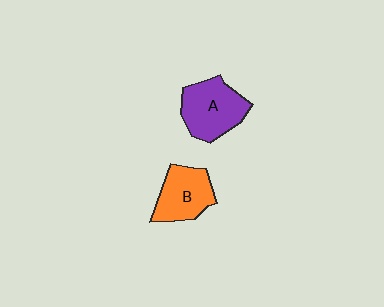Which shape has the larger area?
Shape A (purple).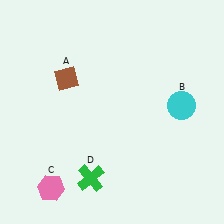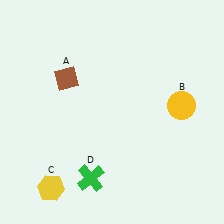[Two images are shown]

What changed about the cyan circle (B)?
In Image 1, B is cyan. In Image 2, it changed to yellow.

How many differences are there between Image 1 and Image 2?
There are 2 differences between the two images.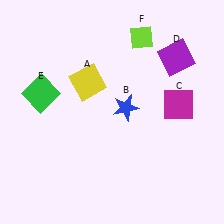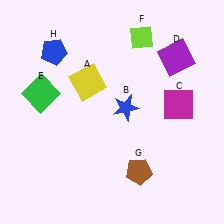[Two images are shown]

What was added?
A brown pentagon (G), a blue pentagon (H) were added in Image 2.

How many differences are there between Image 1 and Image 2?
There are 2 differences between the two images.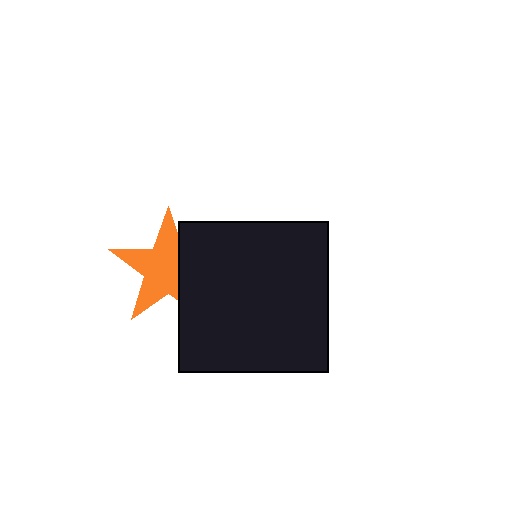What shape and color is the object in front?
The object in front is a black square.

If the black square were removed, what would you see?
You would see the complete orange star.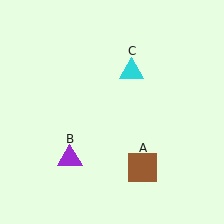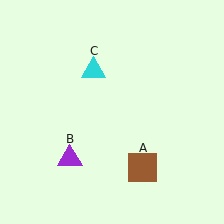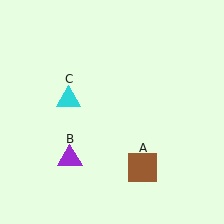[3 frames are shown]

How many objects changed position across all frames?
1 object changed position: cyan triangle (object C).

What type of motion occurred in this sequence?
The cyan triangle (object C) rotated counterclockwise around the center of the scene.